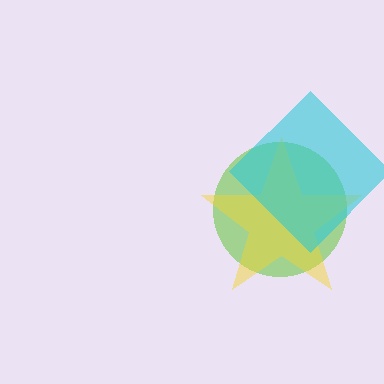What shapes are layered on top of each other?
The layered shapes are: a lime circle, a yellow star, a cyan diamond.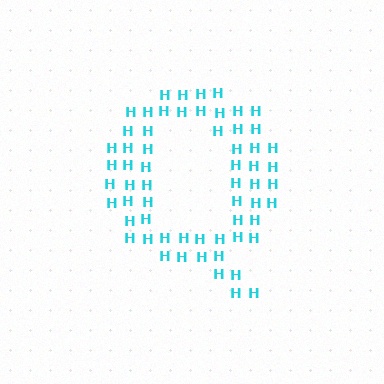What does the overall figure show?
The overall figure shows the letter Q.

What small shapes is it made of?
It is made of small letter H's.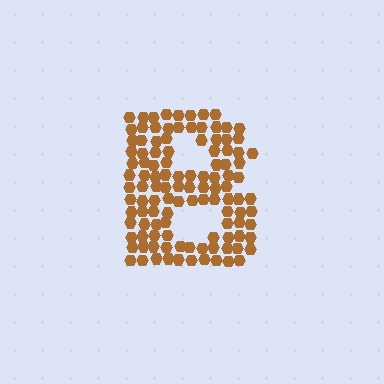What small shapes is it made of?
It is made of small hexagons.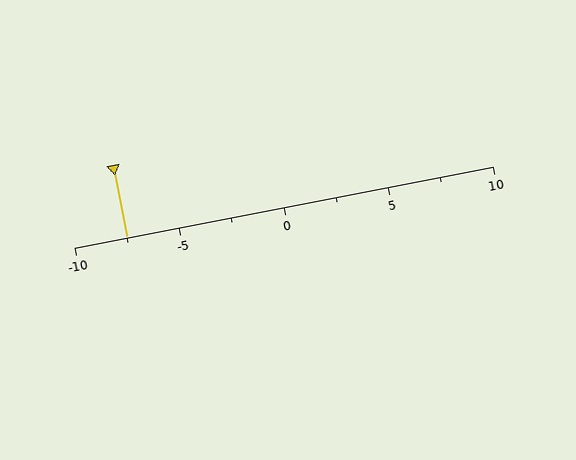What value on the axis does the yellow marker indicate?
The marker indicates approximately -7.5.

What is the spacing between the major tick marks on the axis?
The major ticks are spaced 5 apart.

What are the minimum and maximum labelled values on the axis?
The axis runs from -10 to 10.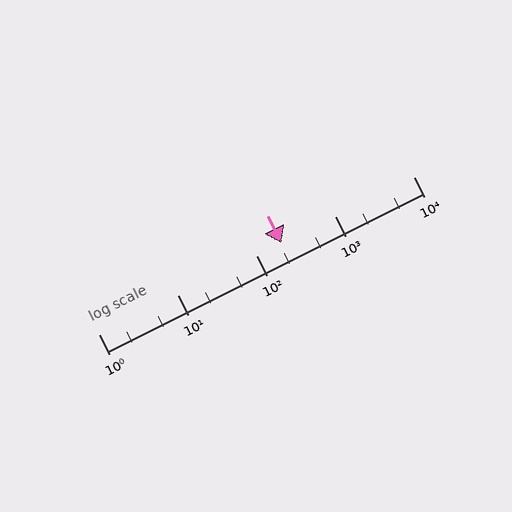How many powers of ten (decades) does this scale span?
The scale spans 4 decades, from 1 to 10000.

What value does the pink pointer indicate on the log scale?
The pointer indicates approximately 210.